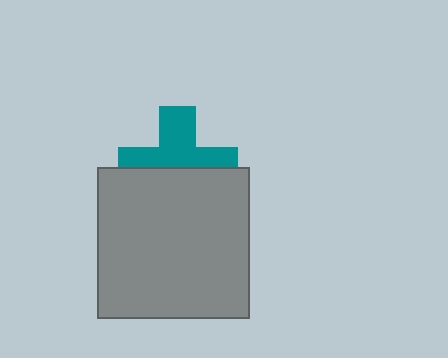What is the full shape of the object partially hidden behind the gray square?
The partially hidden object is a teal cross.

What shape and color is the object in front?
The object in front is a gray square.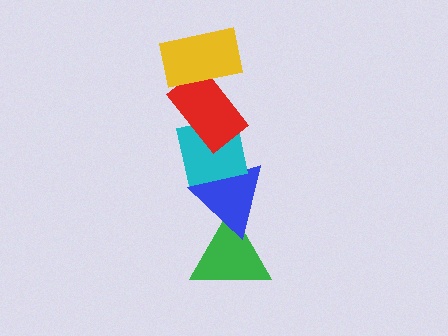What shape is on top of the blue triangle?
The cyan square is on top of the blue triangle.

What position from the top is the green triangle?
The green triangle is 5th from the top.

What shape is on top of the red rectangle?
The yellow rectangle is on top of the red rectangle.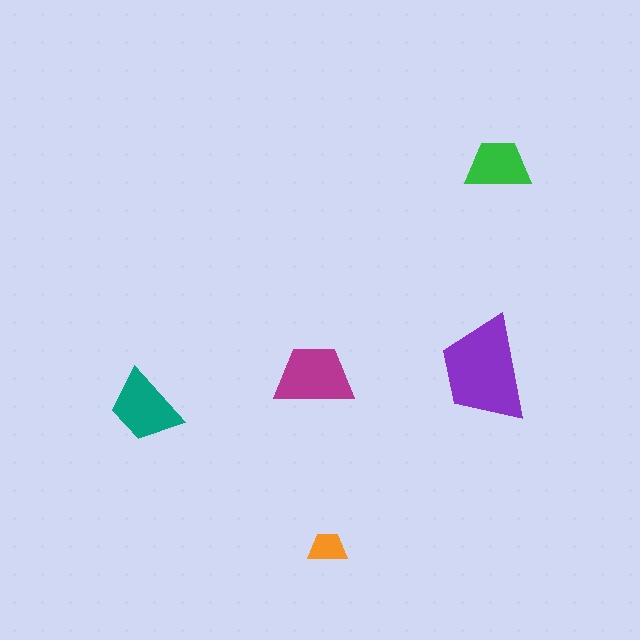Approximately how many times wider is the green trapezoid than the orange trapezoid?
About 1.5 times wider.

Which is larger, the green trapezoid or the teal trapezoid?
The teal one.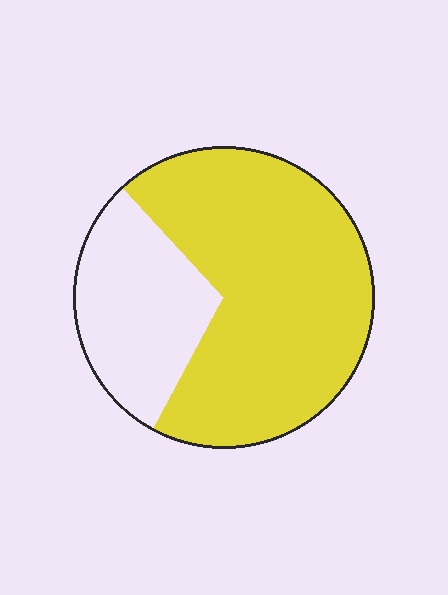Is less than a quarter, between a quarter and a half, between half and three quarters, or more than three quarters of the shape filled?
Between half and three quarters.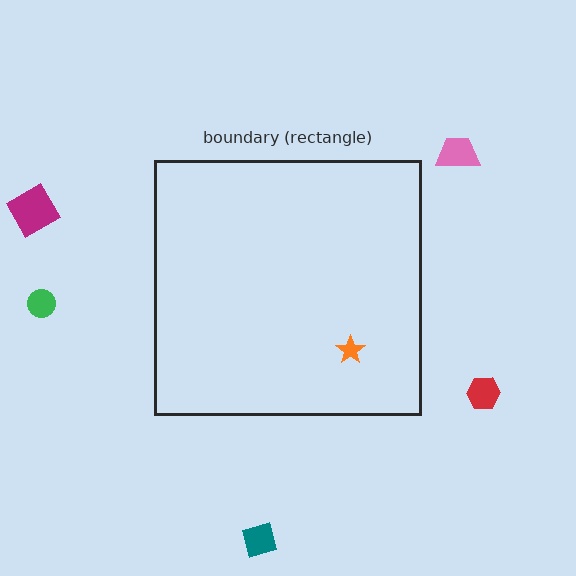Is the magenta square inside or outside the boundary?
Outside.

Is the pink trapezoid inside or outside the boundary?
Outside.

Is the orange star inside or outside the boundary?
Inside.